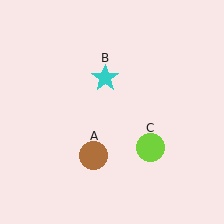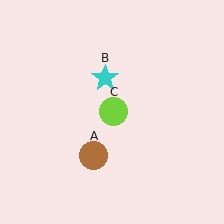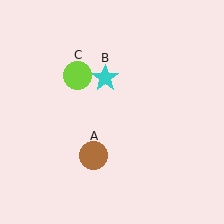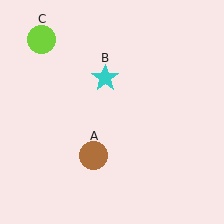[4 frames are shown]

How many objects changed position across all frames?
1 object changed position: lime circle (object C).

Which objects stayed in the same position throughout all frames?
Brown circle (object A) and cyan star (object B) remained stationary.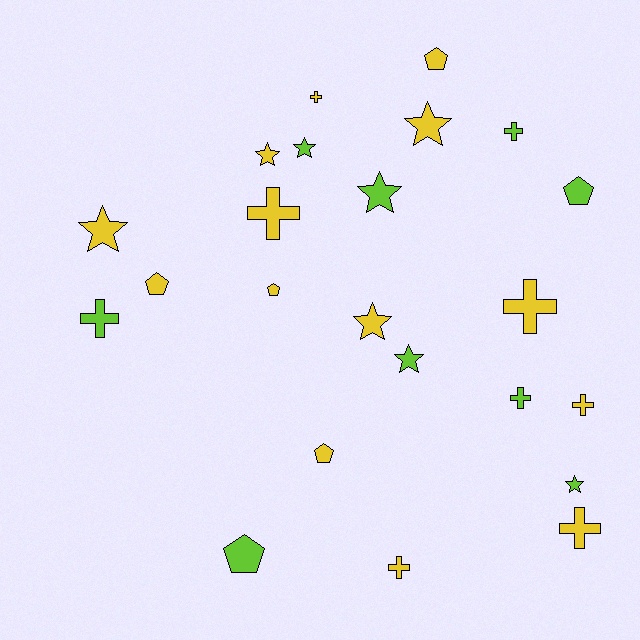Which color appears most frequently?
Yellow, with 14 objects.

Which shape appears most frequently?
Cross, with 9 objects.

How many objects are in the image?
There are 23 objects.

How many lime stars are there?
There are 4 lime stars.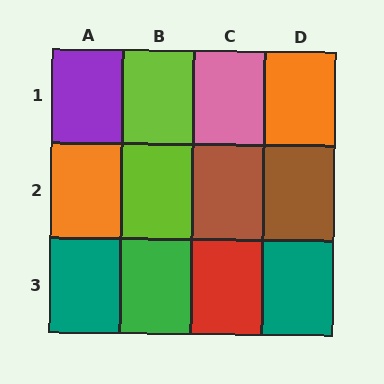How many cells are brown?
2 cells are brown.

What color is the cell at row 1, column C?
Pink.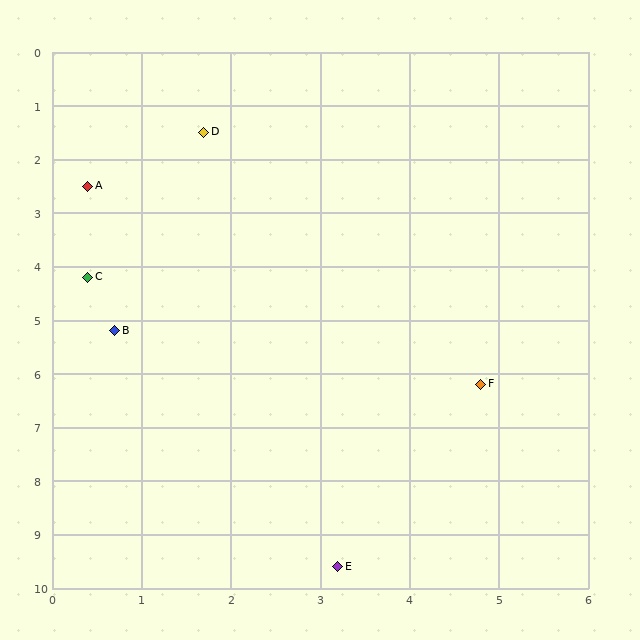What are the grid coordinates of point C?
Point C is at approximately (0.4, 4.2).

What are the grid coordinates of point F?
Point F is at approximately (4.8, 6.2).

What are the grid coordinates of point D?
Point D is at approximately (1.7, 1.5).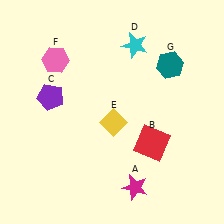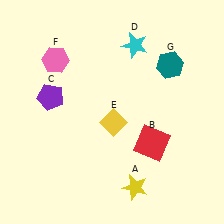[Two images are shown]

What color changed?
The star (A) changed from magenta in Image 1 to yellow in Image 2.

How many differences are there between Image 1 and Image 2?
There is 1 difference between the two images.